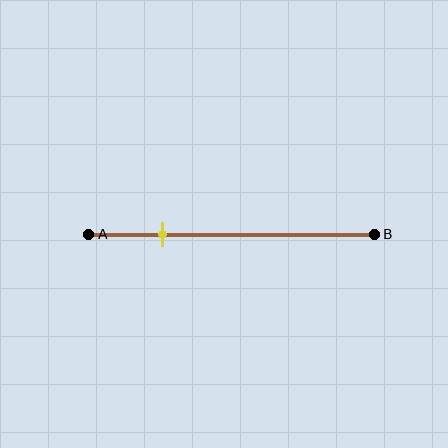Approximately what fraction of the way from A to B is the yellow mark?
The yellow mark is approximately 25% of the way from A to B.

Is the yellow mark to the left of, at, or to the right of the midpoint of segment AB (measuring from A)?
The yellow mark is to the left of the midpoint of segment AB.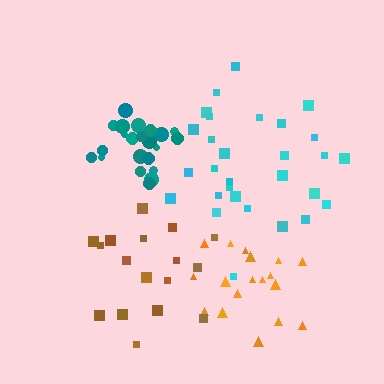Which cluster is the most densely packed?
Teal.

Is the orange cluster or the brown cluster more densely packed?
Orange.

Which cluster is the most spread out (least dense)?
Brown.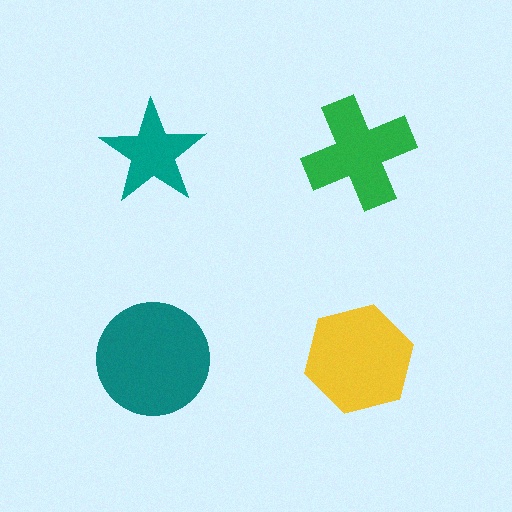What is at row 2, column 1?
A teal circle.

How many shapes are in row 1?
2 shapes.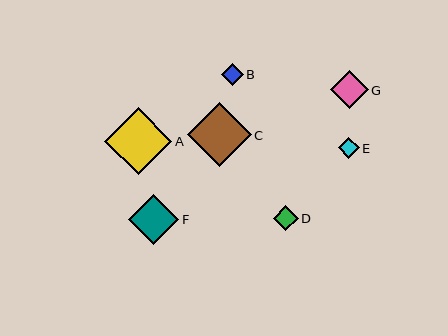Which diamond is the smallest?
Diamond E is the smallest with a size of approximately 21 pixels.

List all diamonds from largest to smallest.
From largest to smallest: A, C, F, G, D, B, E.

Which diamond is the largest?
Diamond A is the largest with a size of approximately 67 pixels.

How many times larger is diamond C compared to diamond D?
Diamond C is approximately 2.6 times the size of diamond D.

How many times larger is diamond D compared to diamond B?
Diamond D is approximately 1.1 times the size of diamond B.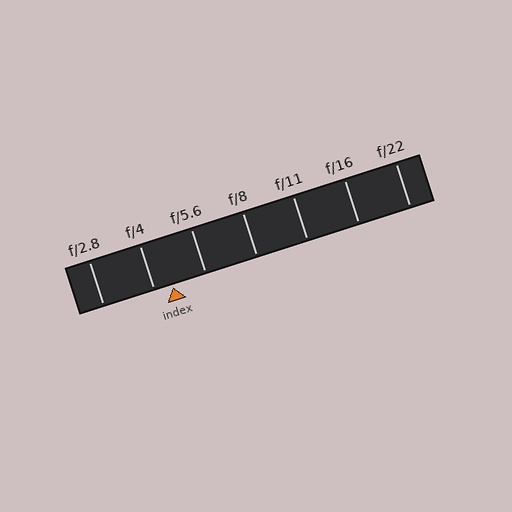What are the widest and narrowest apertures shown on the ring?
The widest aperture shown is f/2.8 and the narrowest is f/22.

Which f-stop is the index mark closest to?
The index mark is closest to f/4.